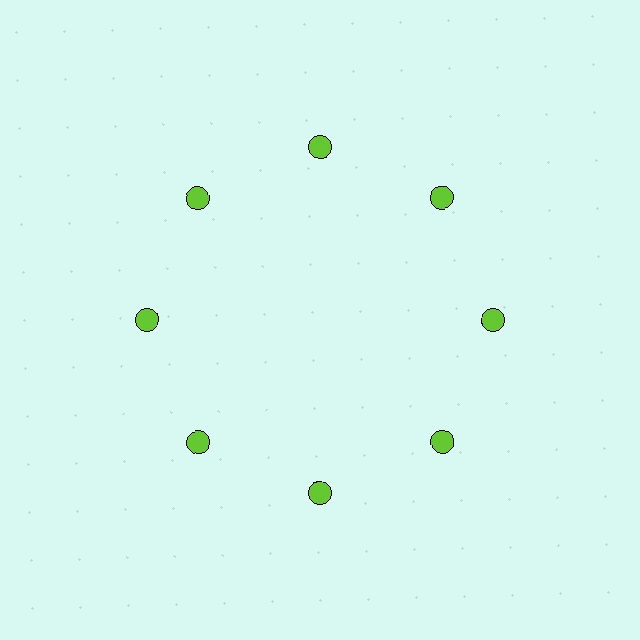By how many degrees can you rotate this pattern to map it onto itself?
The pattern maps onto itself every 45 degrees of rotation.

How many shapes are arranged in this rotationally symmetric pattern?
There are 8 shapes, arranged in 8 groups of 1.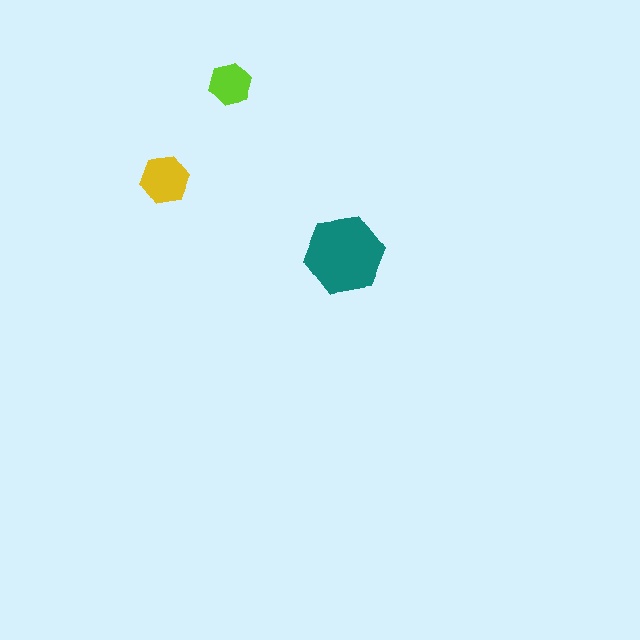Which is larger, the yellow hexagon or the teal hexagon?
The teal one.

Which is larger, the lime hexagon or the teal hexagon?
The teal one.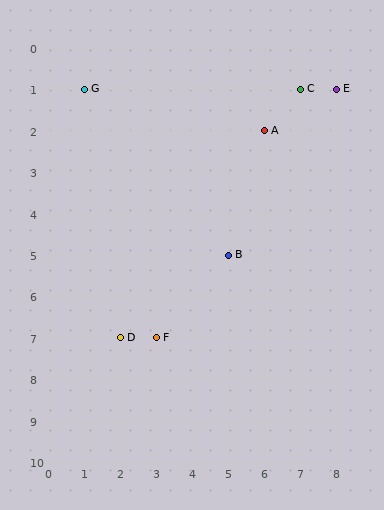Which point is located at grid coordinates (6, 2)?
Point A is at (6, 2).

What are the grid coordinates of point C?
Point C is at grid coordinates (7, 1).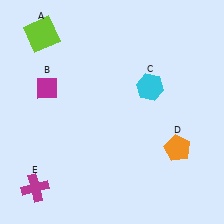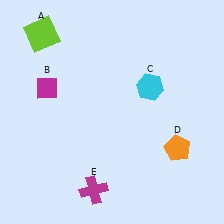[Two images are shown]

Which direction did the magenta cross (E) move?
The magenta cross (E) moved right.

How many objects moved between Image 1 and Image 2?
1 object moved between the two images.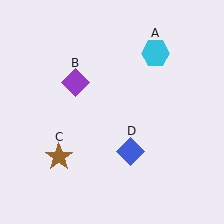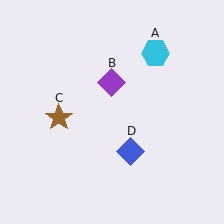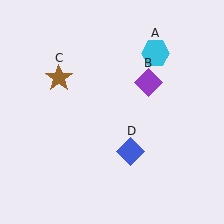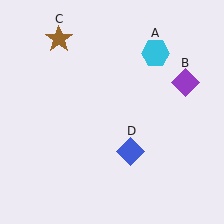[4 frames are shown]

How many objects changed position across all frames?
2 objects changed position: purple diamond (object B), brown star (object C).